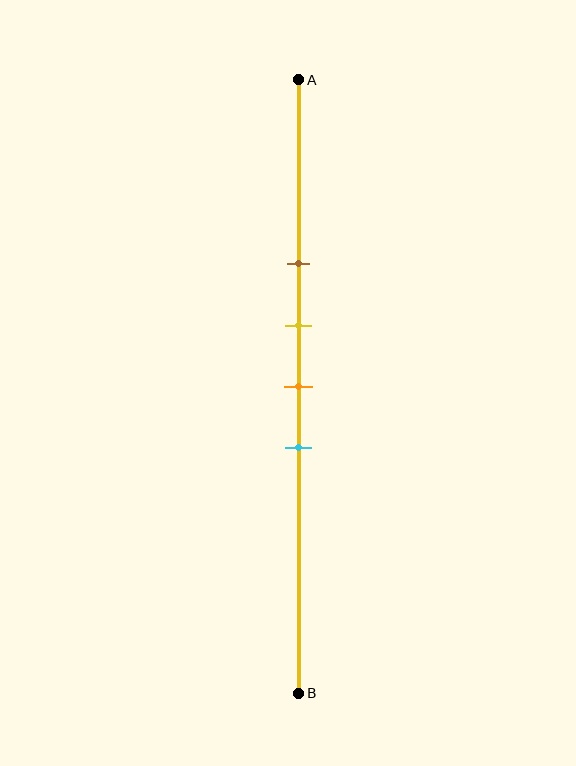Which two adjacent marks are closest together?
The yellow and orange marks are the closest adjacent pair.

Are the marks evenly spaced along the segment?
Yes, the marks are approximately evenly spaced.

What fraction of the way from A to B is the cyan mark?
The cyan mark is approximately 60% (0.6) of the way from A to B.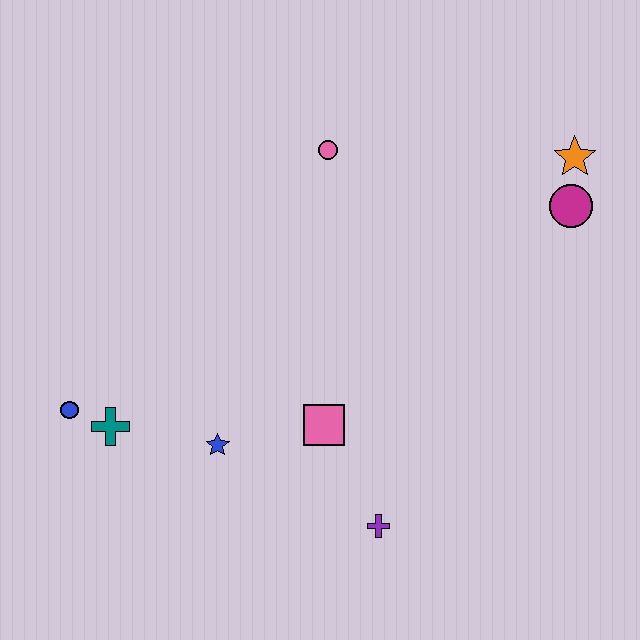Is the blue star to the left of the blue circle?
No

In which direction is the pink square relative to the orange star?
The pink square is below the orange star.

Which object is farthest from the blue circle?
The orange star is farthest from the blue circle.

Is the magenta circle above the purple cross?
Yes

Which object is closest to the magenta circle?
The orange star is closest to the magenta circle.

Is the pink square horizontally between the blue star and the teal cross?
No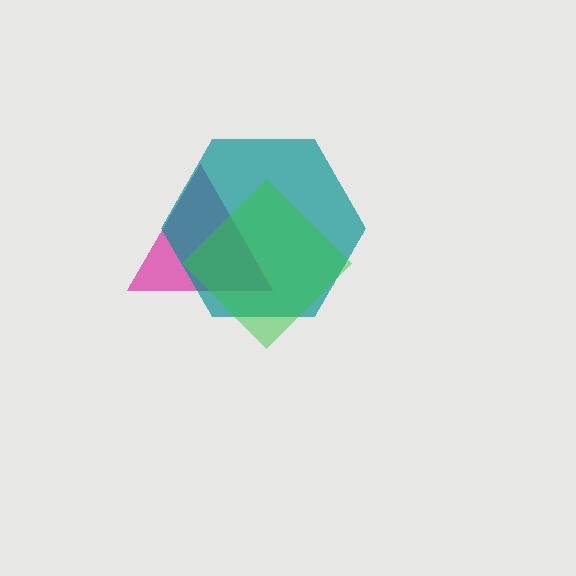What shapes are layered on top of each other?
The layered shapes are: a magenta triangle, a teal hexagon, a green diamond.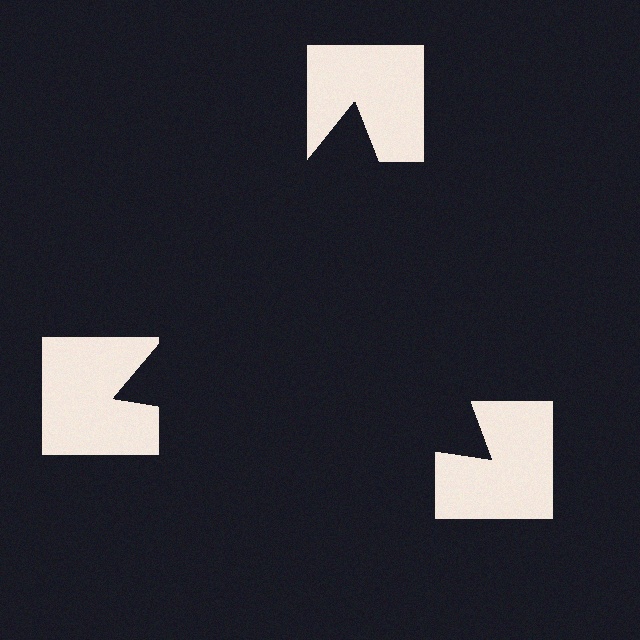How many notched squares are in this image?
There are 3 — one at each vertex of the illusory triangle.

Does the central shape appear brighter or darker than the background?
It typically appears slightly darker than the background, even though no actual brightness change is drawn.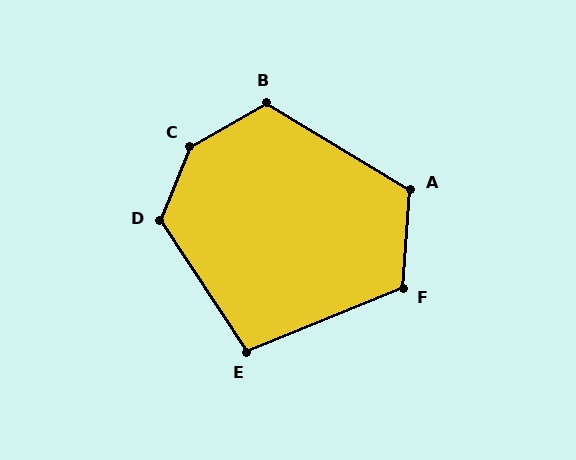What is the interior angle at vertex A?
Approximately 117 degrees (obtuse).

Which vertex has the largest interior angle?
C, at approximately 142 degrees.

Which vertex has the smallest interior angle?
E, at approximately 101 degrees.